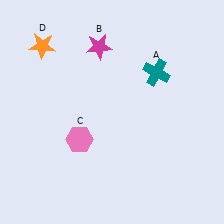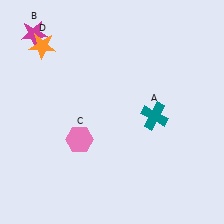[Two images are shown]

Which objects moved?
The objects that moved are: the teal cross (A), the magenta star (B).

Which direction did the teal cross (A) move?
The teal cross (A) moved down.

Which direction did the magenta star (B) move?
The magenta star (B) moved left.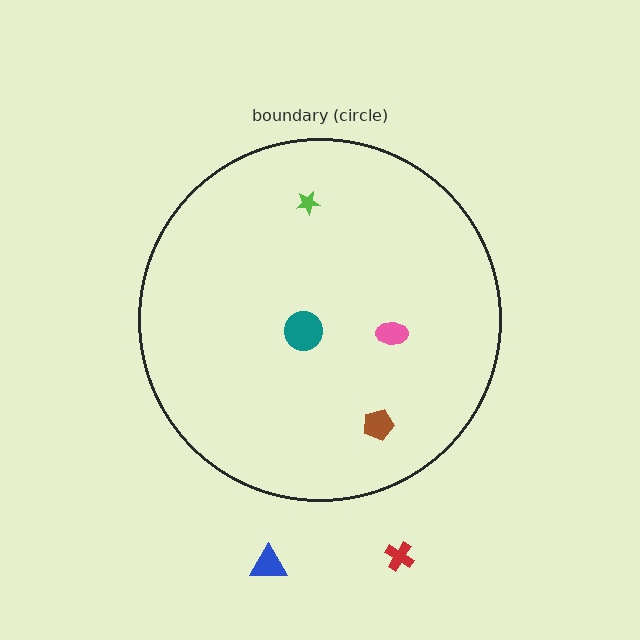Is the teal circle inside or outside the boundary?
Inside.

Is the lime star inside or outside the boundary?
Inside.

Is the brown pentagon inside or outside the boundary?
Inside.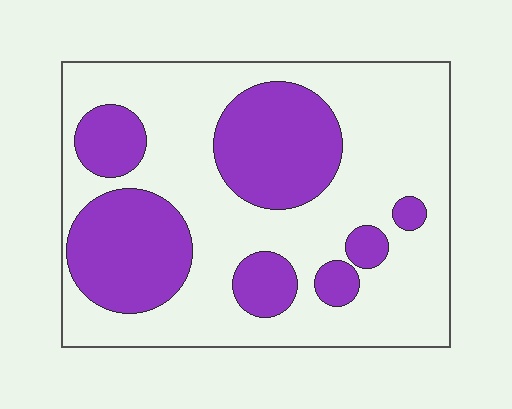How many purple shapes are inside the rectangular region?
7.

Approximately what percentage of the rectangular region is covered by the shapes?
Approximately 35%.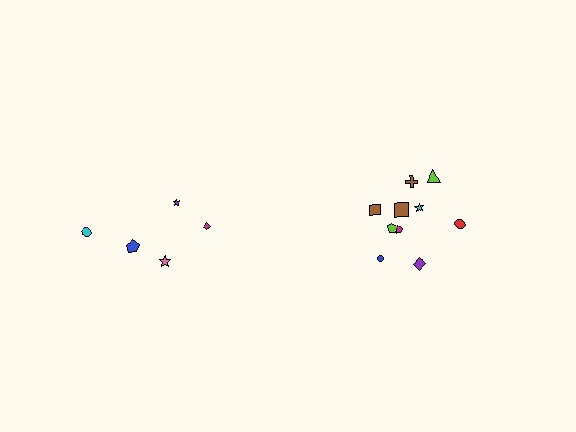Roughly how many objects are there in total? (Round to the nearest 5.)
Roughly 15 objects in total.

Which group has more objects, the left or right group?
The right group.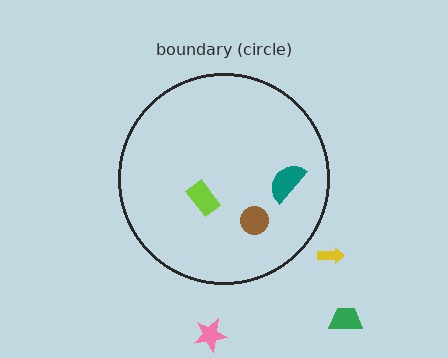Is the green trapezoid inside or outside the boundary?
Outside.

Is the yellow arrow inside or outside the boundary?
Outside.